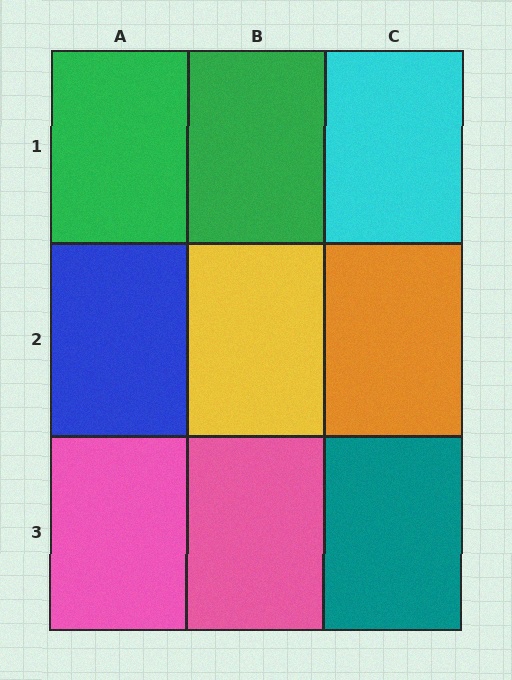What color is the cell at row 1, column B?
Green.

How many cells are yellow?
1 cell is yellow.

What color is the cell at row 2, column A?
Blue.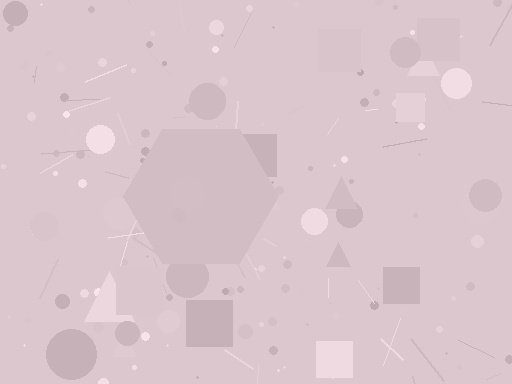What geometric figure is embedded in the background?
A hexagon is embedded in the background.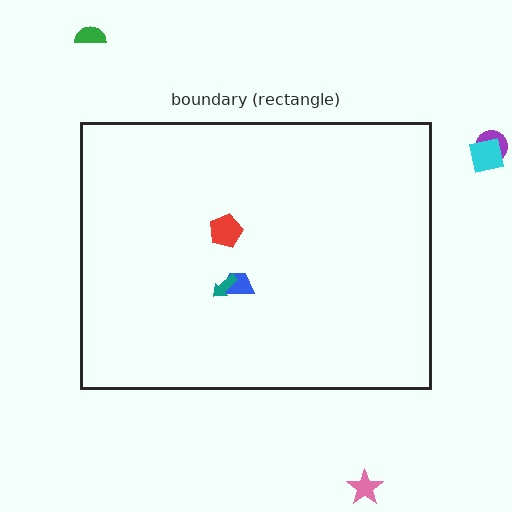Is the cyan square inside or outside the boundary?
Outside.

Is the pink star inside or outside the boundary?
Outside.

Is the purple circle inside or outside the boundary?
Outside.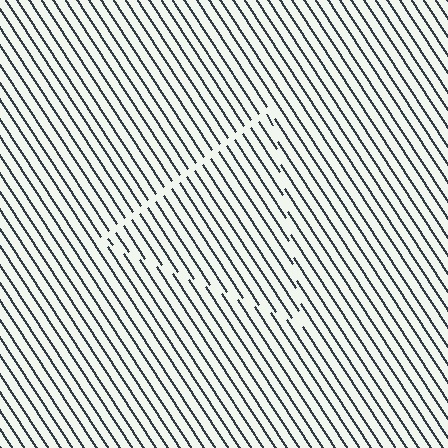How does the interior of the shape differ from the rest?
The interior of the shape contains the same grating, shifted by half a period — the contour is defined by the phase discontinuity where line-ends from the inner and outer gratings abut.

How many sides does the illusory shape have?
3 sides — the line-ends trace a triangle.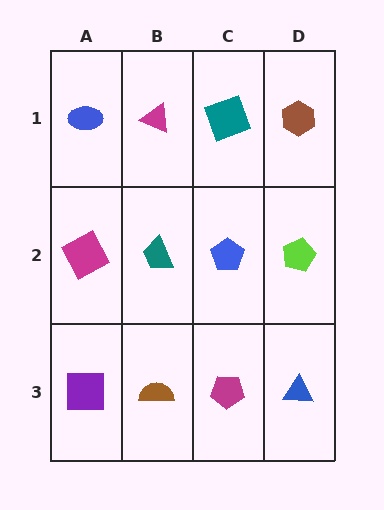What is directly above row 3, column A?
A magenta square.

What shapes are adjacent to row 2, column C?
A teal square (row 1, column C), a magenta pentagon (row 3, column C), a teal trapezoid (row 2, column B), a lime pentagon (row 2, column D).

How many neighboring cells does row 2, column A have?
3.